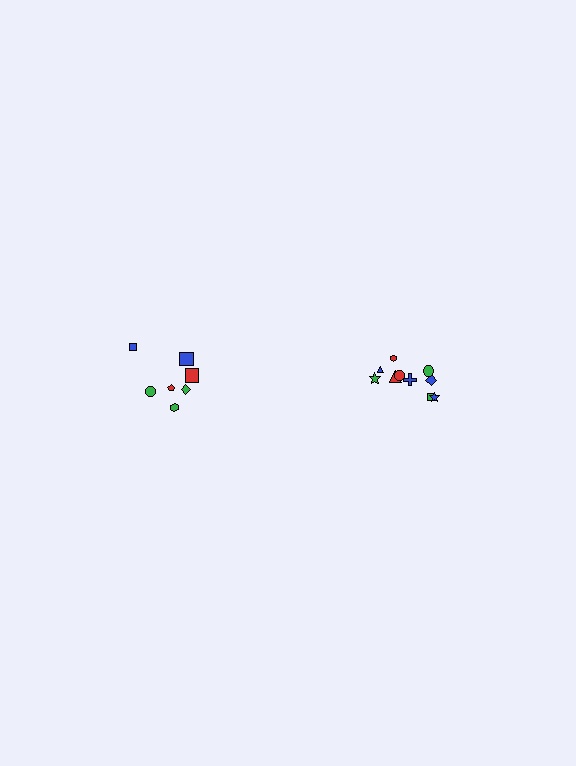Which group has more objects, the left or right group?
The right group.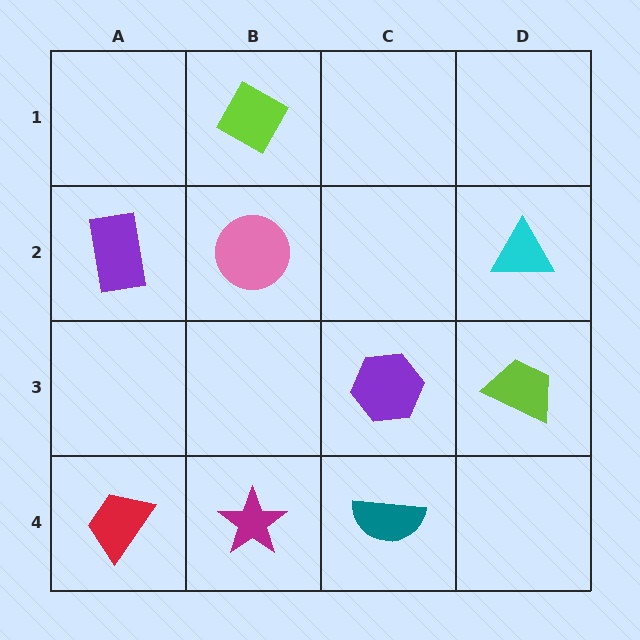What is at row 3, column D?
A lime trapezoid.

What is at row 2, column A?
A purple rectangle.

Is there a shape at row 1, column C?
No, that cell is empty.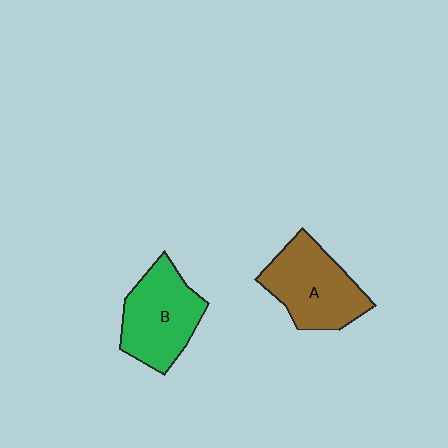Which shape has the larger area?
Shape A (brown).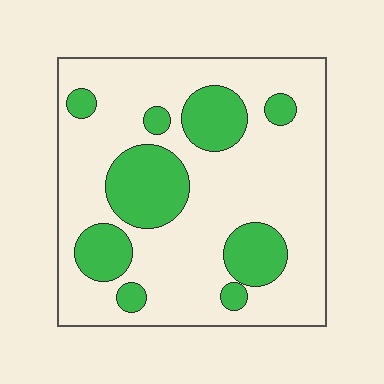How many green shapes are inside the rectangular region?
9.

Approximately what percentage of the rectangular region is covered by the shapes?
Approximately 25%.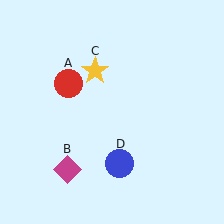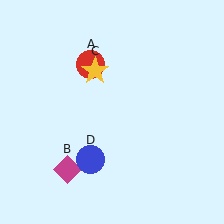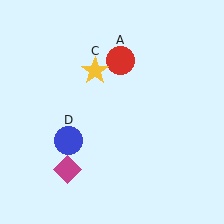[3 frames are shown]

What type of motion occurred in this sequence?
The red circle (object A), blue circle (object D) rotated clockwise around the center of the scene.